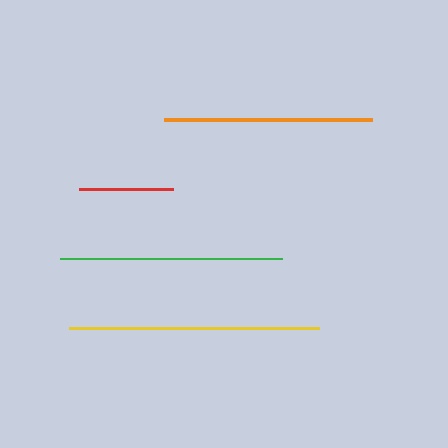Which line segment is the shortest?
The red line is the shortest at approximately 94 pixels.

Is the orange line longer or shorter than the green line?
The green line is longer than the orange line.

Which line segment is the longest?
The yellow line is the longest at approximately 250 pixels.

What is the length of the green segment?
The green segment is approximately 223 pixels long.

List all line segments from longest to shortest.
From longest to shortest: yellow, green, orange, red.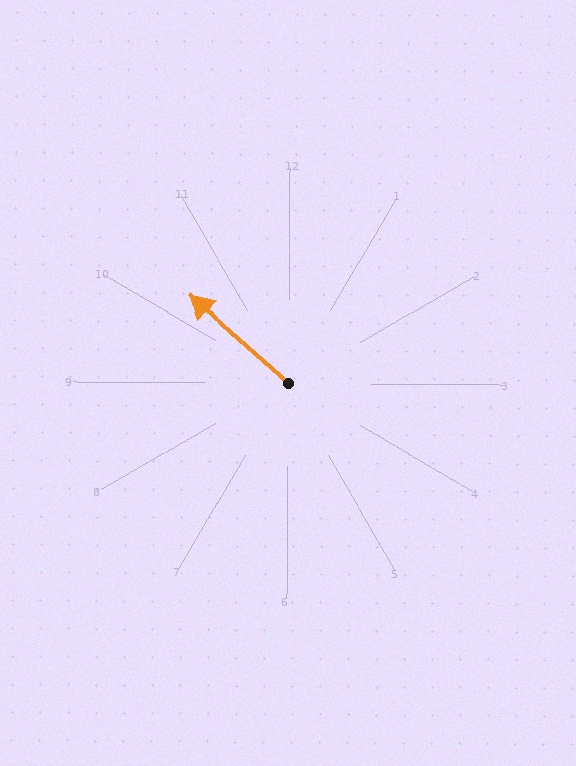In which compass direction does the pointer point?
Northwest.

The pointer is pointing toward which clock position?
Roughly 10 o'clock.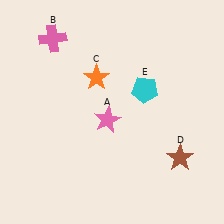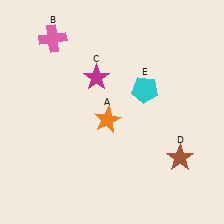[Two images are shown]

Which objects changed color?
A changed from pink to orange. C changed from orange to magenta.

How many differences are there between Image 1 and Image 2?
There are 2 differences between the two images.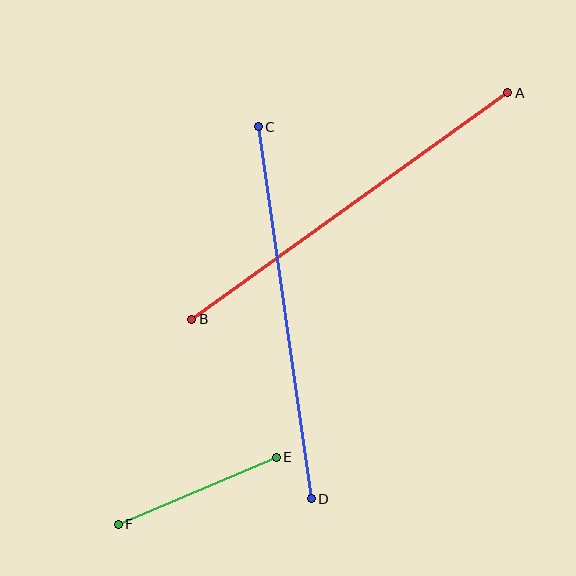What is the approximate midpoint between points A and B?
The midpoint is at approximately (350, 206) pixels.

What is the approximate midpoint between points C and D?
The midpoint is at approximately (285, 313) pixels.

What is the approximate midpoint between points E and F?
The midpoint is at approximately (197, 491) pixels.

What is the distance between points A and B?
The distance is approximately 389 pixels.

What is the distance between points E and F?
The distance is approximately 172 pixels.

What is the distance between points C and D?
The distance is approximately 376 pixels.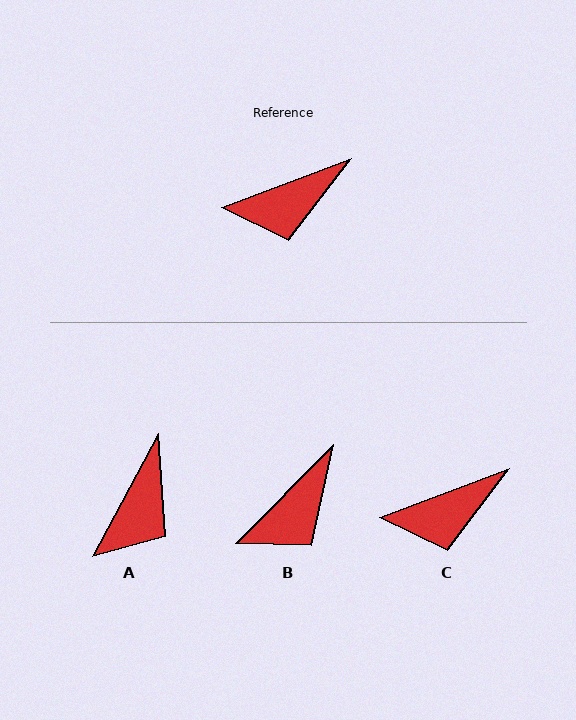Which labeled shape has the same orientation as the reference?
C.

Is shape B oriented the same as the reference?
No, it is off by about 24 degrees.